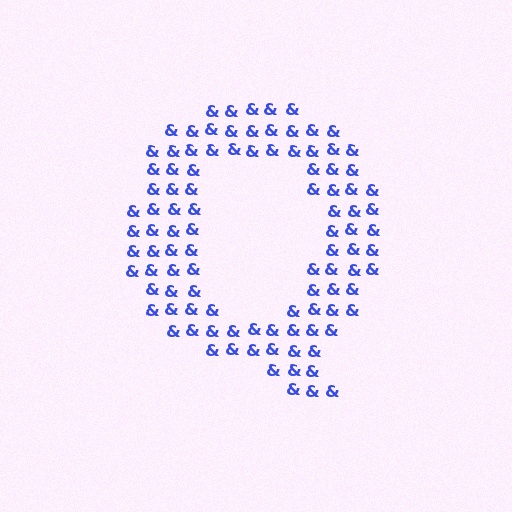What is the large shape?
The large shape is the letter Q.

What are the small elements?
The small elements are ampersands.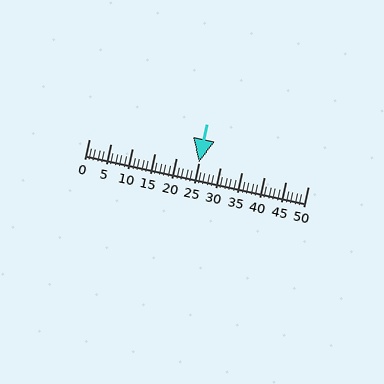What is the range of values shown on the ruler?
The ruler shows values from 0 to 50.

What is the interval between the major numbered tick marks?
The major tick marks are spaced 5 units apart.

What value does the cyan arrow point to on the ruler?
The cyan arrow points to approximately 25.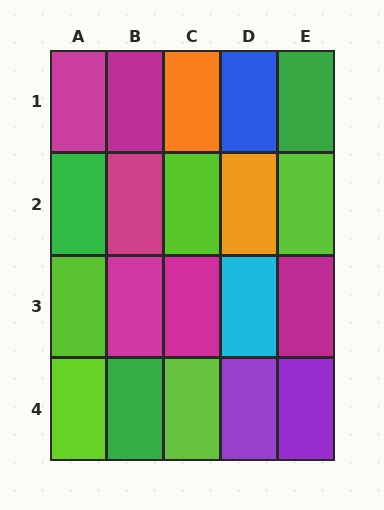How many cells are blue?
1 cell is blue.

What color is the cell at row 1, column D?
Blue.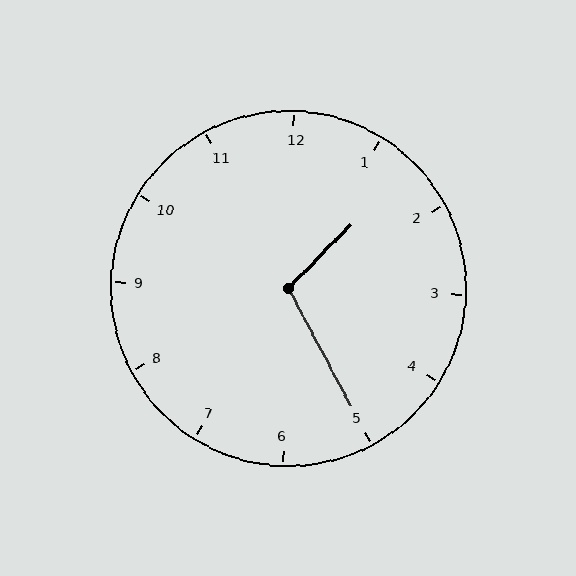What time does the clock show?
1:25.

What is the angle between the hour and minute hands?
Approximately 108 degrees.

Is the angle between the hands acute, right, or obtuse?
It is obtuse.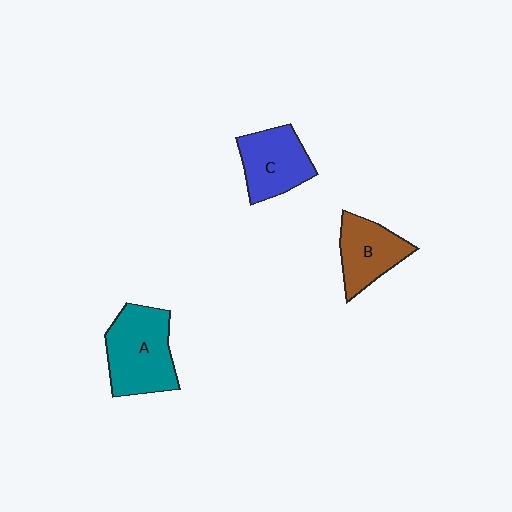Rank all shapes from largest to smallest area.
From largest to smallest: A (teal), C (blue), B (brown).